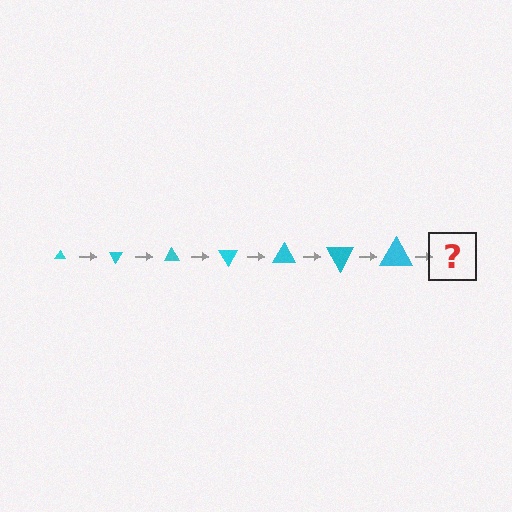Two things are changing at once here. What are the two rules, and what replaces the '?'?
The two rules are that the triangle grows larger each step and it rotates 60 degrees each step. The '?' should be a triangle, larger than the previous one and rotated 420 degrees from the start.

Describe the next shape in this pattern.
It should be a triangle, larger than the previous one and rotated 420 degrees from the start.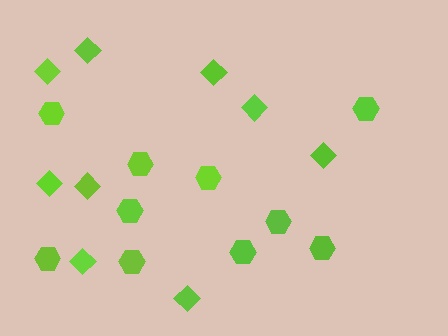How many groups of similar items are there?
There are 2 groups: one group of hexagons (10) and one group of diamonds (9).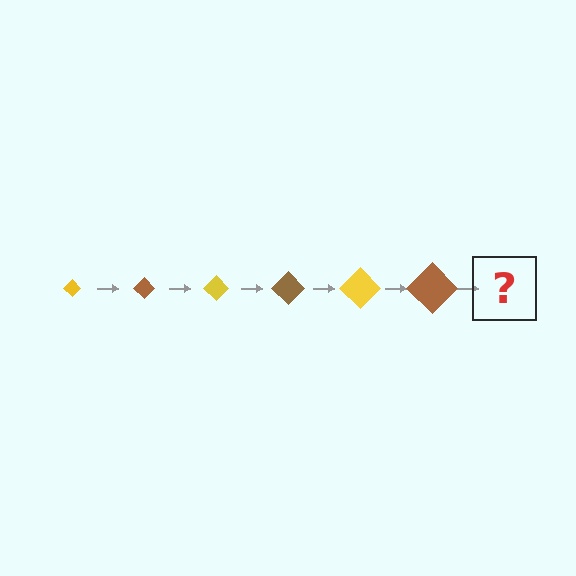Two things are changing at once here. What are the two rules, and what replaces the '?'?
The two rules are that the diamond grows larger each step and the color cycles through yellow and brown. The '?' should be a yellow diamond, larger than the previous one.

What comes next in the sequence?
The next element should be a yellow diamond, larger than the previous one.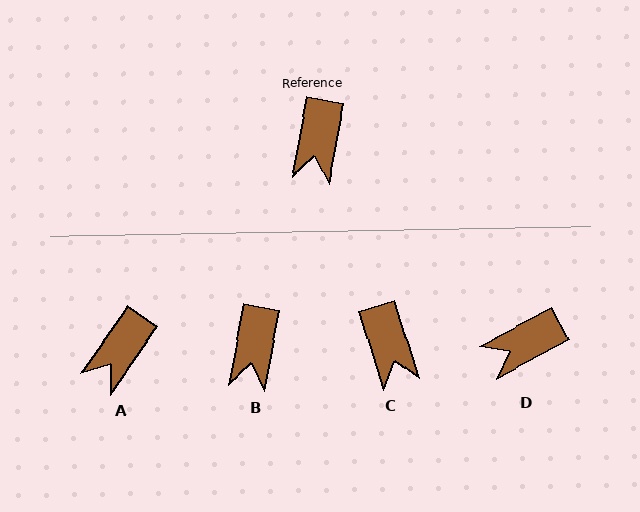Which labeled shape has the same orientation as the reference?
B.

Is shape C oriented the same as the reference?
No, it is off by about 28 degrees.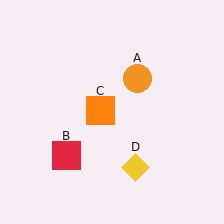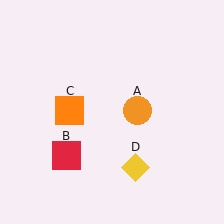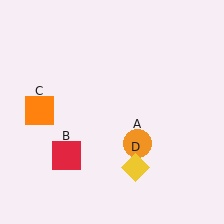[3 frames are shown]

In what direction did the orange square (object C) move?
The orange square (object C) moved left.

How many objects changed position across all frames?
2 objects changed position: orange circle (object A), orange square (object C).